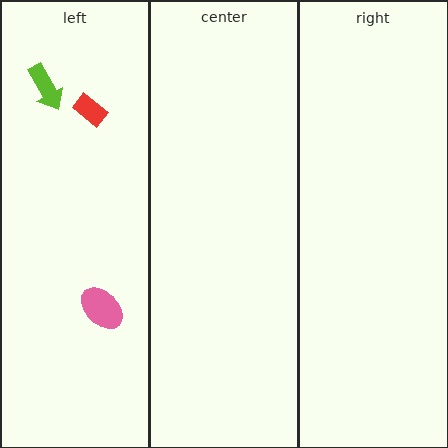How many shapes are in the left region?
3.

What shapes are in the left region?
The lime arrow, the pink ellipse, the red rectangle.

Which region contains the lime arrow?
The left region.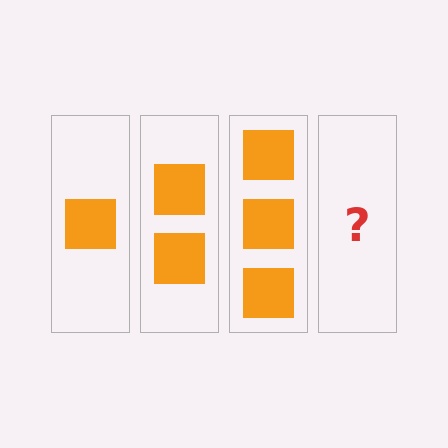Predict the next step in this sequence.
The next step is 4 squares.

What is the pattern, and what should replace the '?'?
The pattern is that each step adds one more square. The '?' should be 4 squares.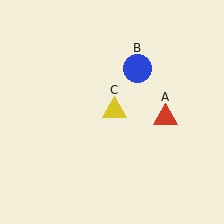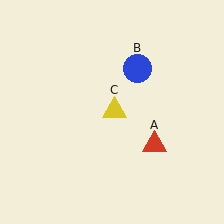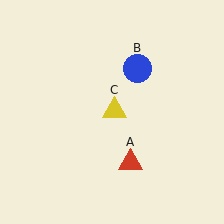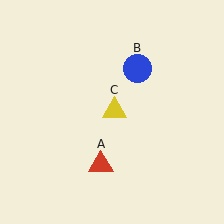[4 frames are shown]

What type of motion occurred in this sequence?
The red triangle (object A) rotated clockwise around the center of the scene.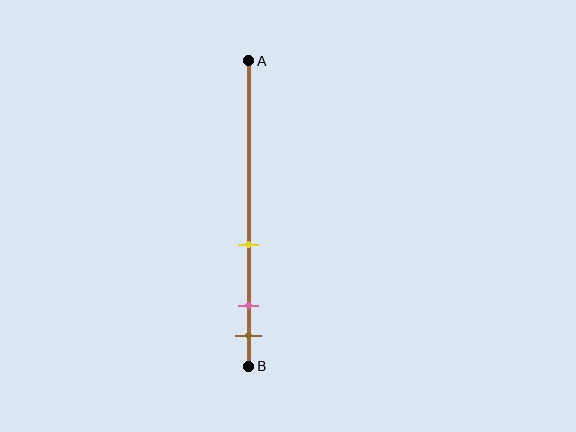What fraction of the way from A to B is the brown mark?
The brown mark is approximately 90% (0.9) of the way from A to B.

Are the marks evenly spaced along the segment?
No, the marks are not evenly spaced.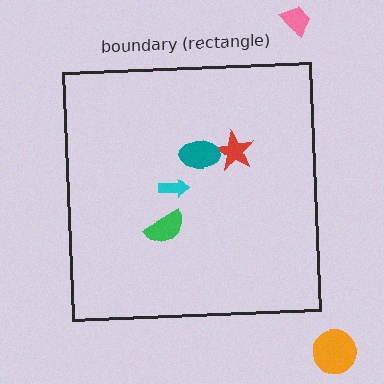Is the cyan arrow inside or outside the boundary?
Inside.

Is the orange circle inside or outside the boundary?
Outside.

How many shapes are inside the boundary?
4 inside, 2 outside.